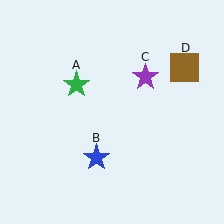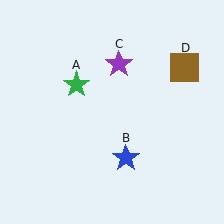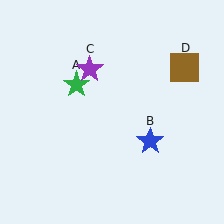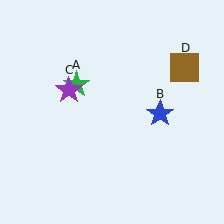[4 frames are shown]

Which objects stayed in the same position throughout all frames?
Green star (object A) and brown square (object D) remained stationary.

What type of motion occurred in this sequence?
The blue star (object B), purple star (object C) rotated counterclockwise around the center of the scene.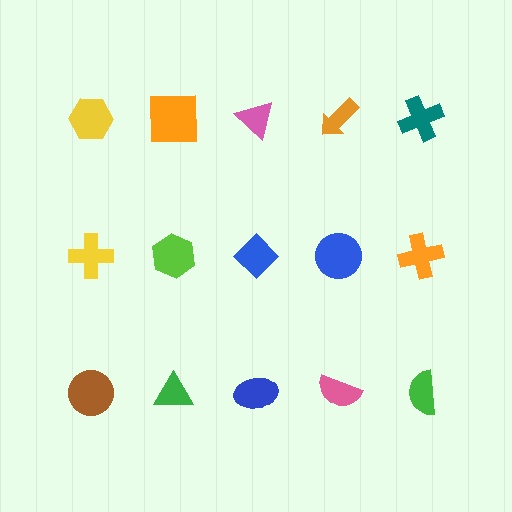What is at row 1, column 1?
A yellow hexagon.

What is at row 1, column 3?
A pink triangle.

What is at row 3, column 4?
A pink semicircle.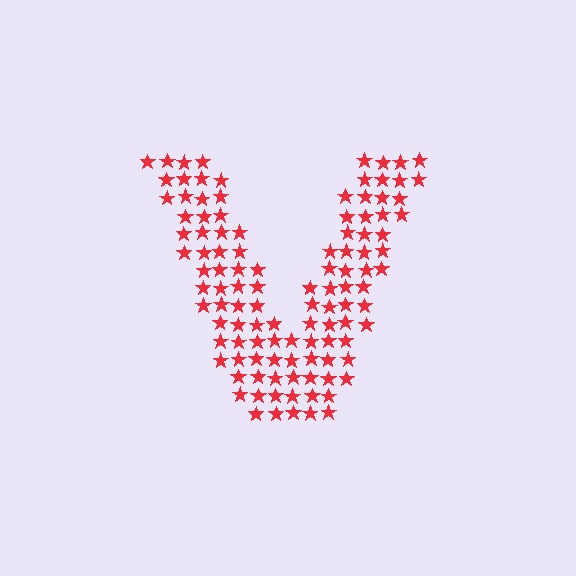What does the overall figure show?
The overall figure shows the letter V.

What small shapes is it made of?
It is made of small stars.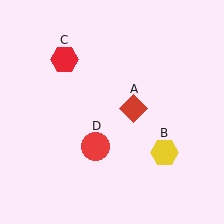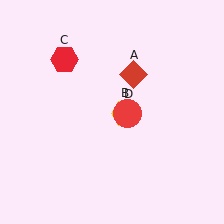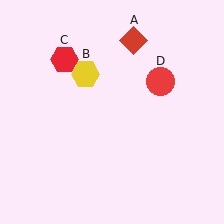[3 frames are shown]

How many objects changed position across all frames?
3 objects changed position: red diamond (object A), yellow hexagon (object B), red circle (object D).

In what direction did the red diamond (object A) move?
The red diamond (object A) moved up.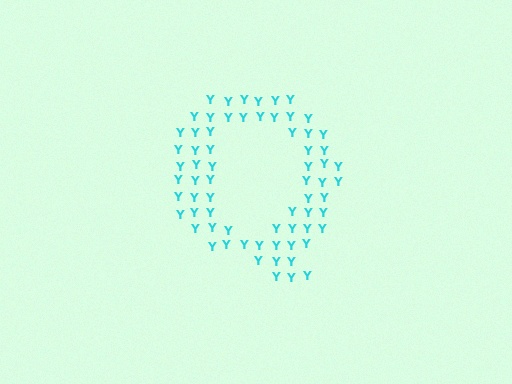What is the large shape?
The large shape is the letter Q.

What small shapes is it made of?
It is made of small letter Y's.